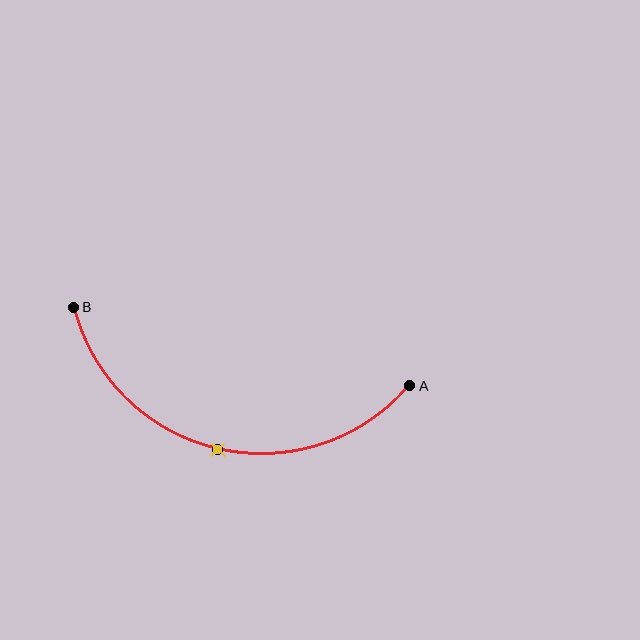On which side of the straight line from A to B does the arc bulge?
The arc bulges below the straight line connecting A and B.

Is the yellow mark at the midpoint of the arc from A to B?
Yes. The yellow mark lies on the arc at equal arc-length from both A and B — it is the arc midpoint.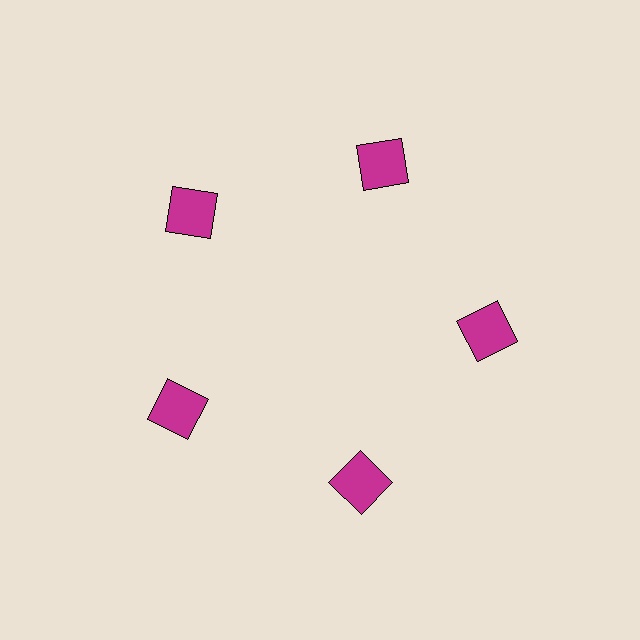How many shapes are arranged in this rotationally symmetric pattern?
There are 5 shapes, arranged in 5 groups of 1.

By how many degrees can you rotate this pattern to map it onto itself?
The pattern maps onto itself every 72 degrees of rotation.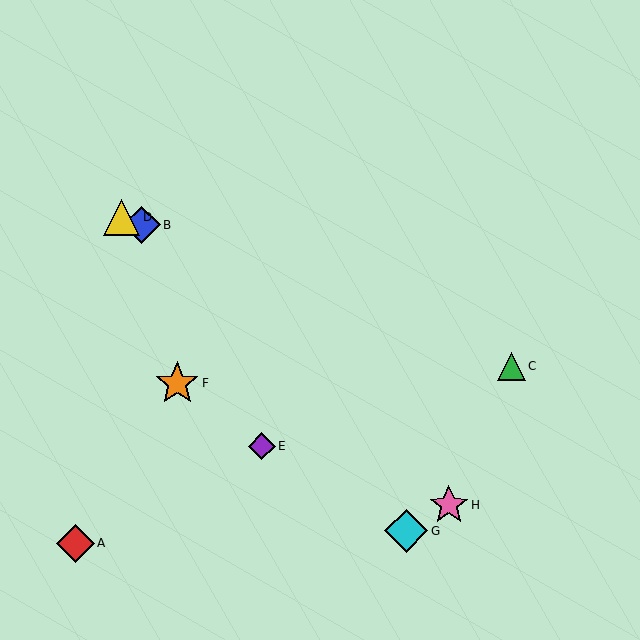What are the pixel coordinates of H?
Object H is at (449, 505).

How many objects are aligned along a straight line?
3 objects (B, C, D) are aligned along a straight line.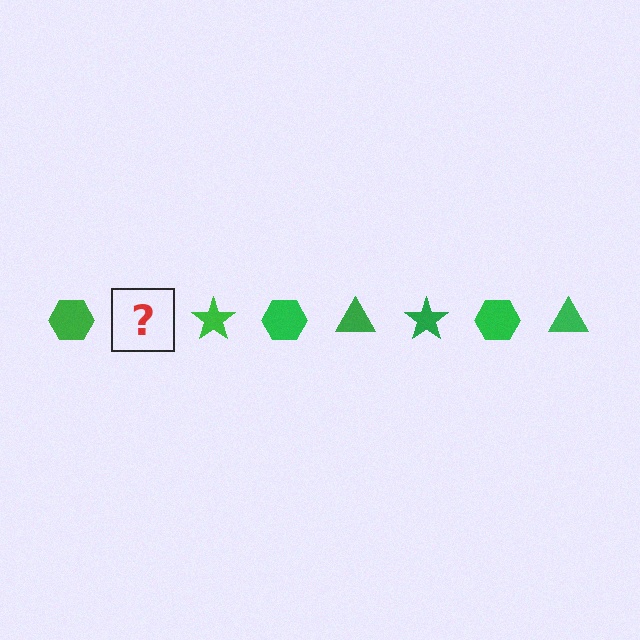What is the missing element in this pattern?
The missing element is a green triangle.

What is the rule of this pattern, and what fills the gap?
The rule is that the pattern cycles through hexagon, triangle, star shapes in green. The gap should be filled with a green triangle.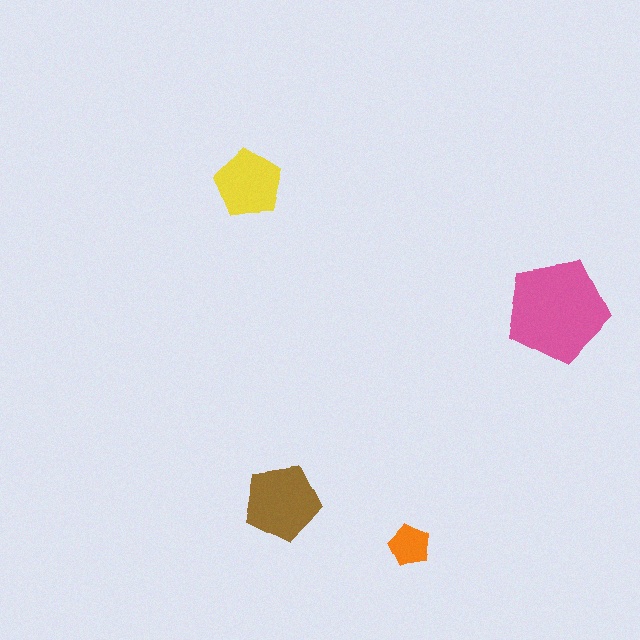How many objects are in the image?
There are 4 objects in the image.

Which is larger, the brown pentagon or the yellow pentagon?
The brown one.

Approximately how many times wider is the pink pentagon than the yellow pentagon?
About 1.5 times wider.